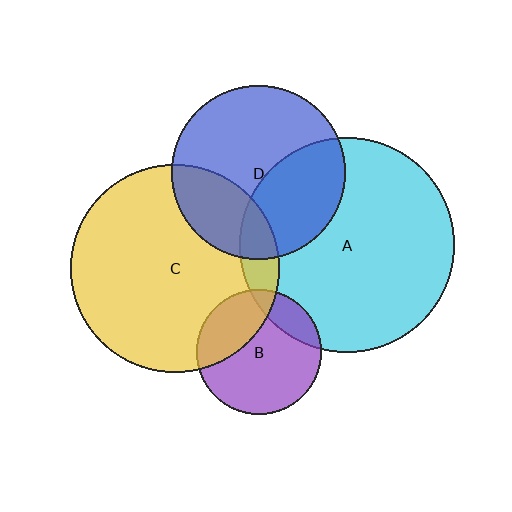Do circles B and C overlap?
Yes.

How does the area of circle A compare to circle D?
Approximately 1.5 times.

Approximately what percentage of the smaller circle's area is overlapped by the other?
Approximately 30%.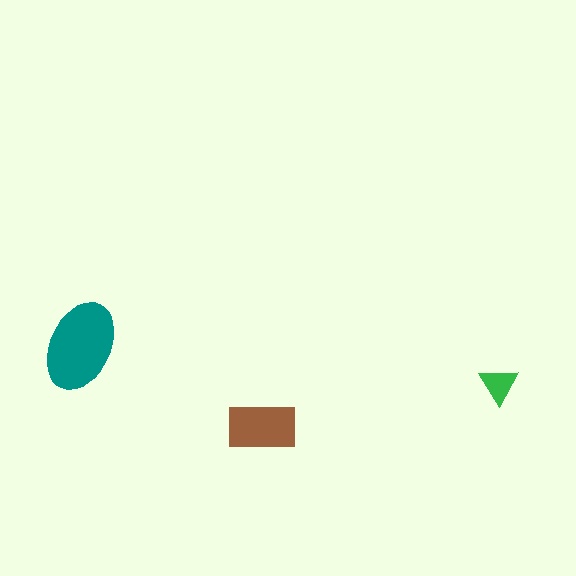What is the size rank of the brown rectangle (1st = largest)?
2nd.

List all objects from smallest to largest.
The green triangle, the brown rectangle, the teal ellipse.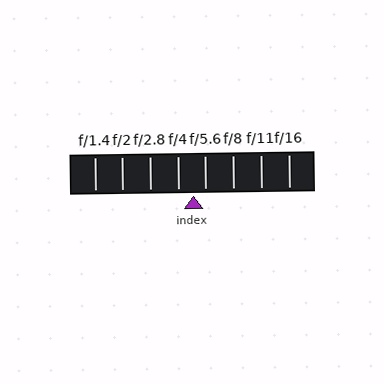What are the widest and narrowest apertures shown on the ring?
The widest aperture shown is f/1.4 and the narrowest is f/16.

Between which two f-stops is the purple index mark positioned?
The index mark is between f/4 and f/5.6.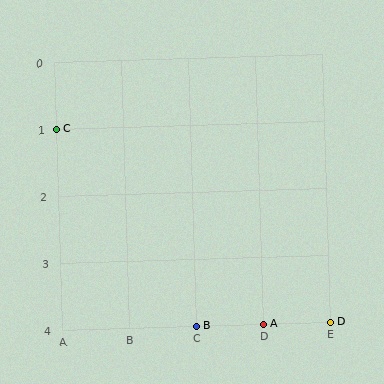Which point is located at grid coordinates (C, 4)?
Point B is at (C, 4).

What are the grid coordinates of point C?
Point C is at grid coordinates (A, 1).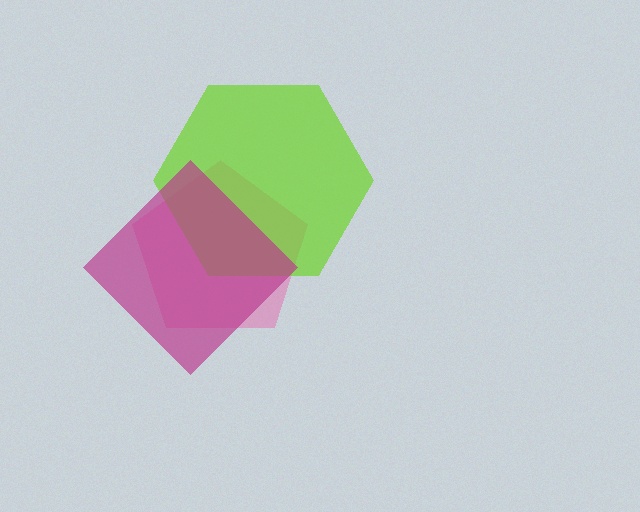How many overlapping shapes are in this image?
There are 3 overlapping shapes in the image.